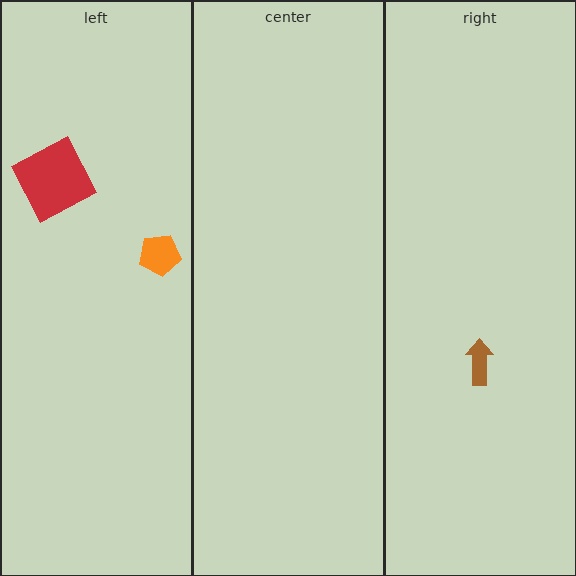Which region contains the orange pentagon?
The left region.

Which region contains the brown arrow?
The right region.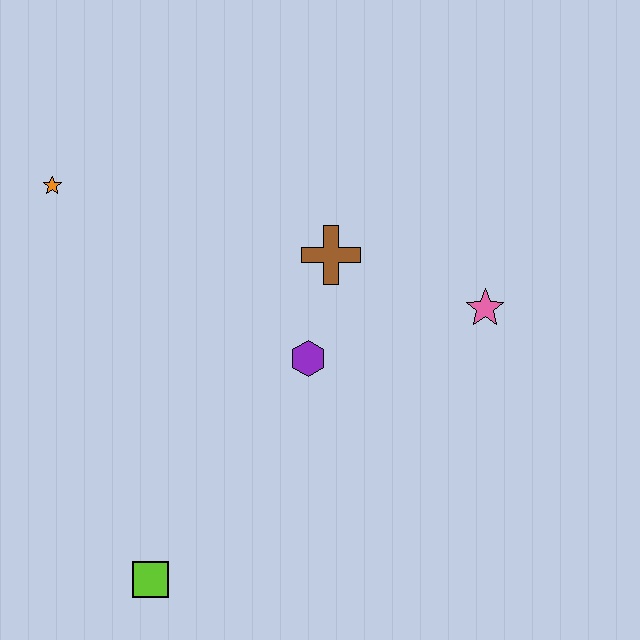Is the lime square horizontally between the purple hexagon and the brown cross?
No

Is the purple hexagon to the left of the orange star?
No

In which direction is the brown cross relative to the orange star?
The brown cross is to the right of the orange star.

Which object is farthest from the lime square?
The pink star is farthest from the lime square.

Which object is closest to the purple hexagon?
The brown cross is closest to the purple hexagon.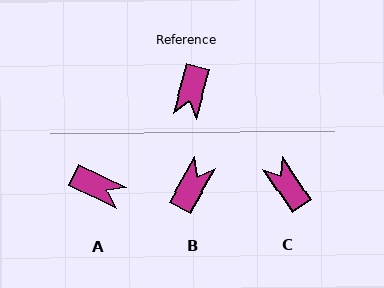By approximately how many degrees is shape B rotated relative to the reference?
Approximately 165 degrees counter-clockwise.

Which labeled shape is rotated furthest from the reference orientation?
B, about 165 degrees away.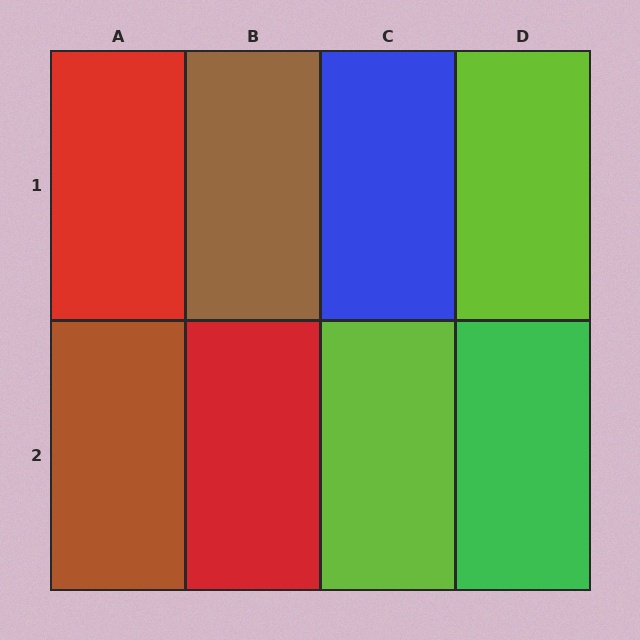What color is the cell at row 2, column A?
Brown.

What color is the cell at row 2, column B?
Red.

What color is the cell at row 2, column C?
Lime.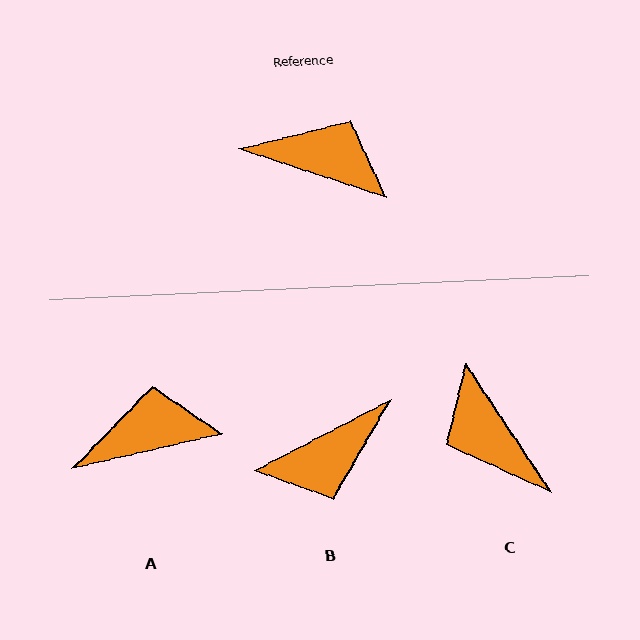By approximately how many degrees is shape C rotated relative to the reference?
Approximately 142 degrees counter-clockwise.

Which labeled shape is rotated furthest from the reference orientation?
C, about 142 degrees away.